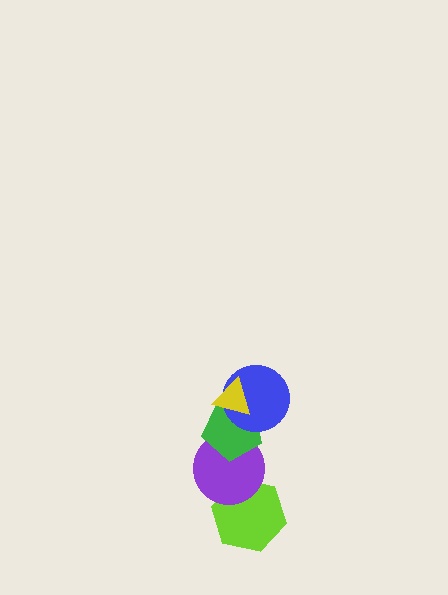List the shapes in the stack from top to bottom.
From top to bottom: the yellow triangle, the blue circle, the green pentagon, the purple circle, the lime hexagon.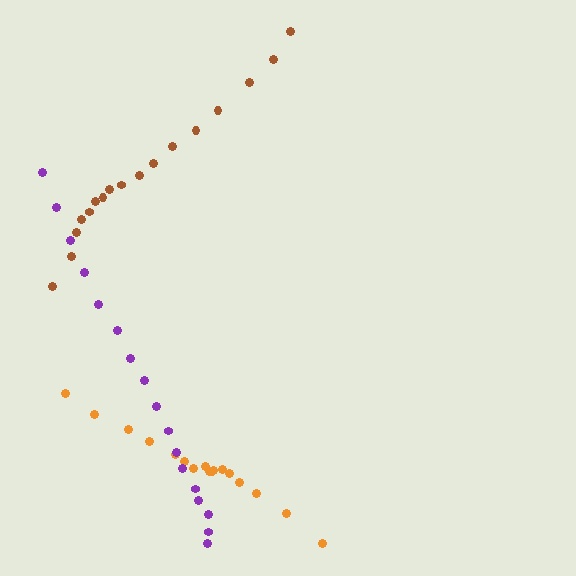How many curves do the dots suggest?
There are 3 distinct paths.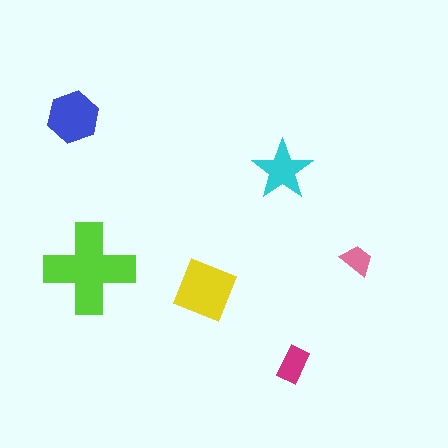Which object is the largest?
The lime cross.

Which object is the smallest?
The pink trapezoid.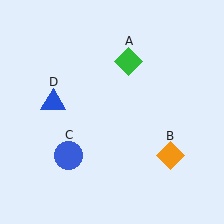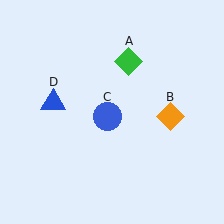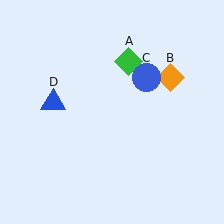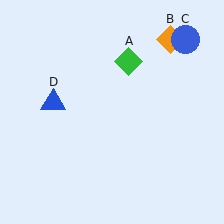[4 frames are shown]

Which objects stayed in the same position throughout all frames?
Green diamond (object A) and blue triangle (object D) remained stationary.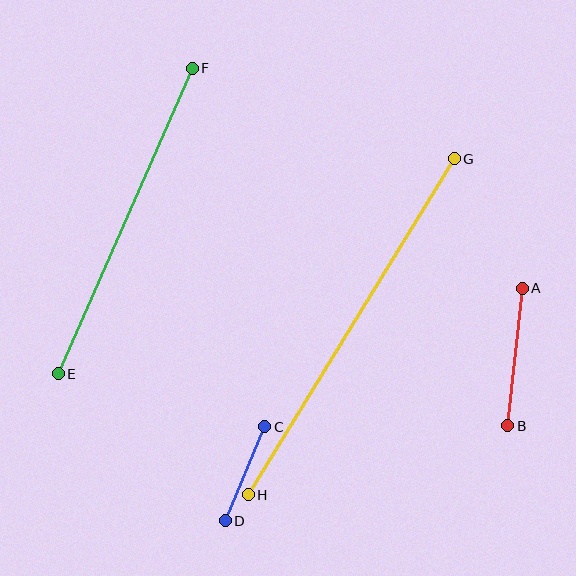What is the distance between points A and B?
The distance is approximately 138 pixels.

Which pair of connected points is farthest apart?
Points G and H are farthest apart.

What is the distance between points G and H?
The distance is approximately 394 pixels.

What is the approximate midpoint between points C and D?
The midpoint is at approximately (245, 474) pixels.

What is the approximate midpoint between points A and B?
The midpoint is at approximately (515, 357) pixels.